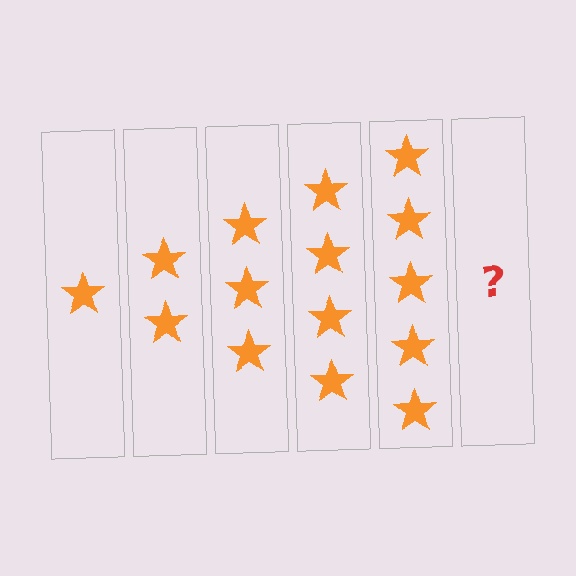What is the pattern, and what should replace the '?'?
The pattern is that each step adds one more star. The '?' should be 6 stars.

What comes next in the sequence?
The next element should be 6 stars.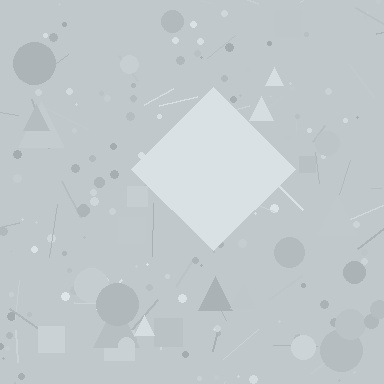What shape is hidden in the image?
A diamond is hidden in the image.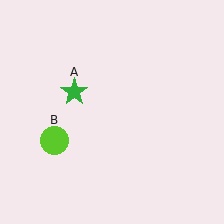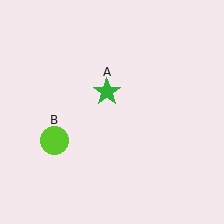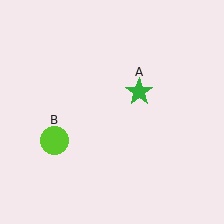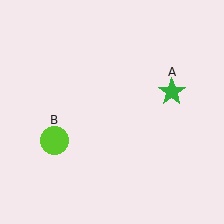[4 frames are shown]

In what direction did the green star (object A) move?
The green star (object A) moved right.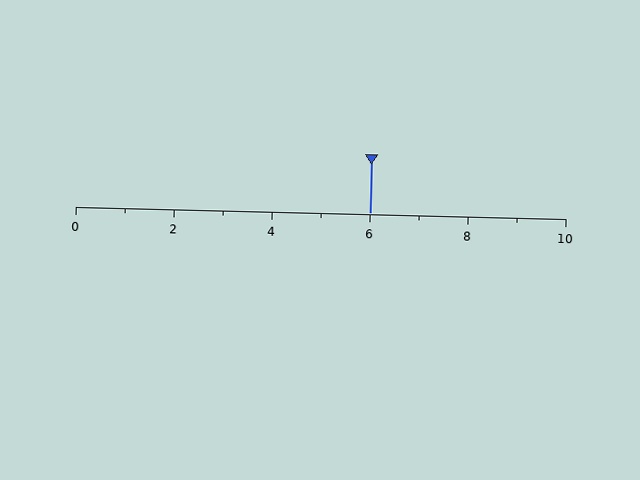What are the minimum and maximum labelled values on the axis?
The axis runs from 0 to 10.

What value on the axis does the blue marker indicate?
The marker indicates approximately 6.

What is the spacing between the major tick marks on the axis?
The major ticks are spaced 2 apart.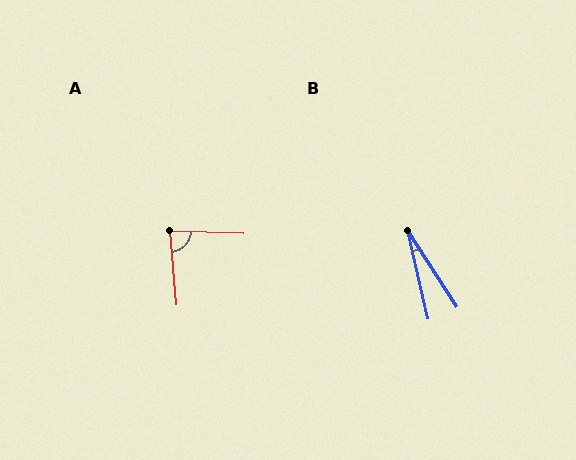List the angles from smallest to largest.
B (20°), A (83°).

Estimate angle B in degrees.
Approximately 20 degrees.